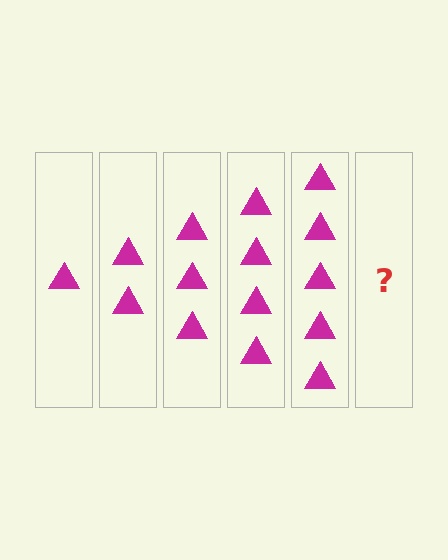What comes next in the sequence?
The next element should be 6 triangles.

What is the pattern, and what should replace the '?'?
The pattern is that each step adds one more triangle. The '?' should be 6 triangles.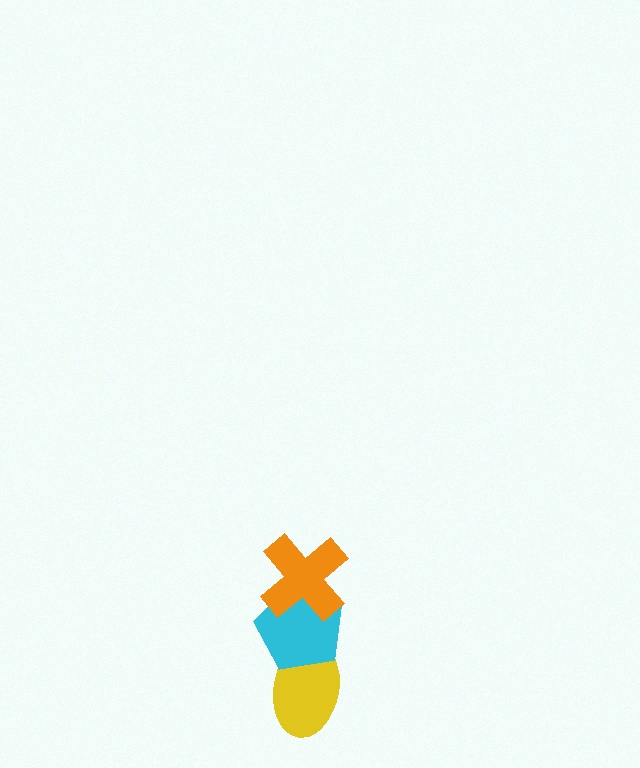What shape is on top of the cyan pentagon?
The orange cross is on top of the cyan pentagon.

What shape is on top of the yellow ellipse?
The cyan pentagon is on top of the yellow ellipse.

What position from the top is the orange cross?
The orange cross is 1st from the top.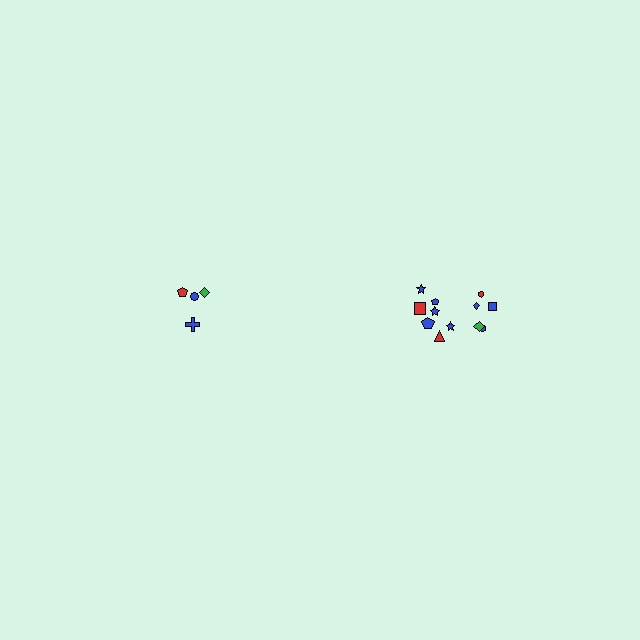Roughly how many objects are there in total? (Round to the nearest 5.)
Roughly 15 objects in total.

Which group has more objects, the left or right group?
The right group.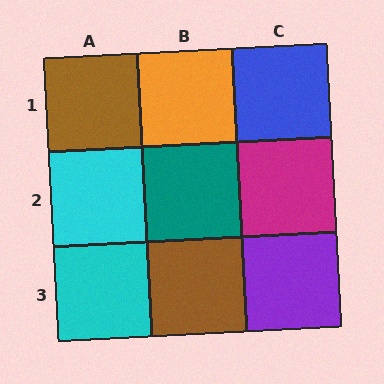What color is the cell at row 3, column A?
Cyan.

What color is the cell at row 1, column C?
Blue.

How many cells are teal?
1 cell is teal.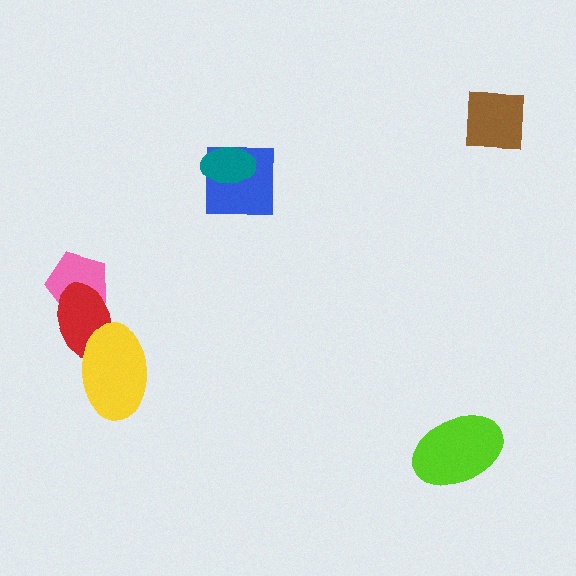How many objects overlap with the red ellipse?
2 objects overlap with the red ellipse.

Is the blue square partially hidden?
Yes, it is partially covered by another shape.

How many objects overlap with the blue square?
1 object overlaps with the blue square.